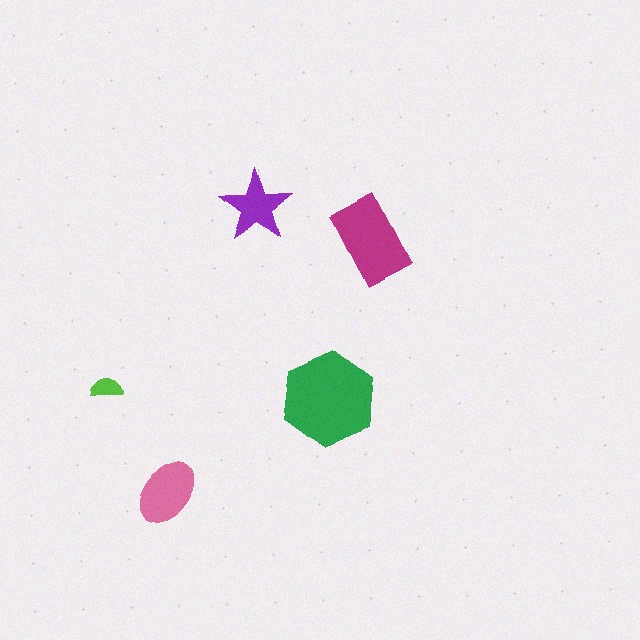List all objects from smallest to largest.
The lime semicircle, the purple star, the pink ellipse, the magenta rectangle, the green hexagon.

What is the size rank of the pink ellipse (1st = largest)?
3rd.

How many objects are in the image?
There are 5 objects in the image.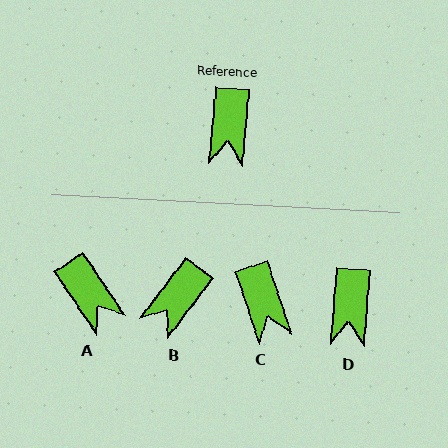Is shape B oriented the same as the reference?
No, it is off by about 32 degrees.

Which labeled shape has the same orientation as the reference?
D.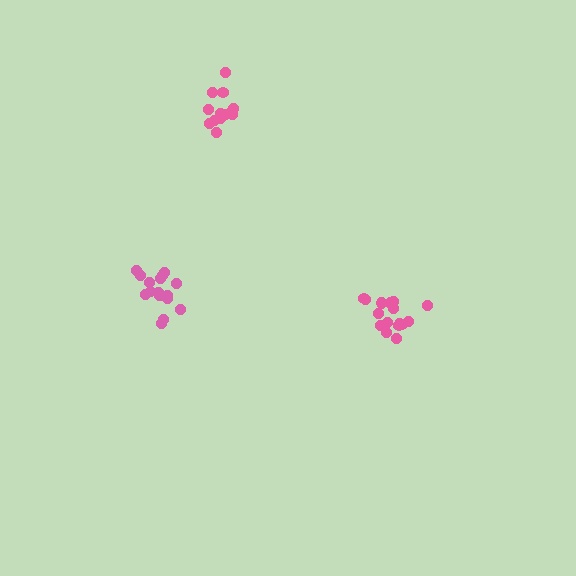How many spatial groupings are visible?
There are 3 spatial groupings.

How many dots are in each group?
Group 1: 16 dots, Group 2: 16 dots, Group 3: 14 dots (46 total).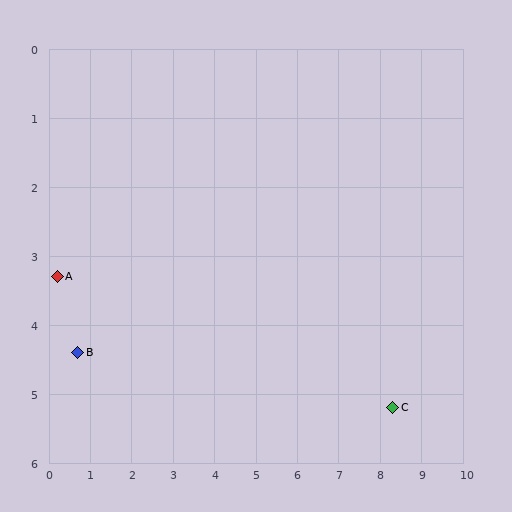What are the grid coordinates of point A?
Point A is at approximately (0.2, 3.3).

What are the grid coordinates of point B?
Point B is at approximately (0.7, 4.4).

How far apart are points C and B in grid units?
Points C and B are about 7.6 grid units apart.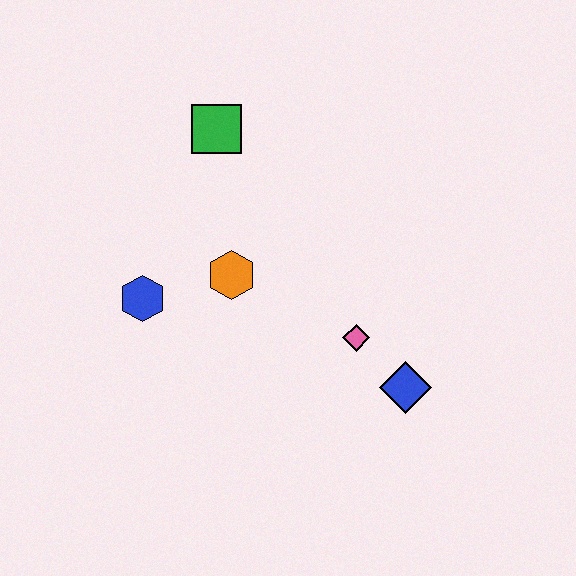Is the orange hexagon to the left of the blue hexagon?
No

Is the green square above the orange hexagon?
Yes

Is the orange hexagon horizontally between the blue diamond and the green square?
Yes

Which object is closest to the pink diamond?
The blue diamond is closest to the pink diamond.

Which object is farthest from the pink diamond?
The green square is farthest from the pink diamond.